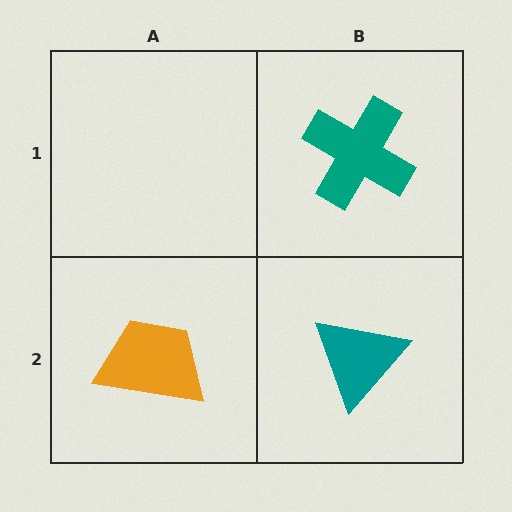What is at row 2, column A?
An orange trapezoid.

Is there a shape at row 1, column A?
No, that cell is empty.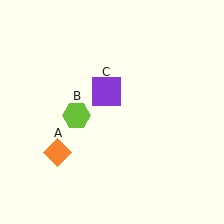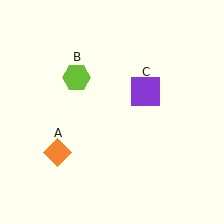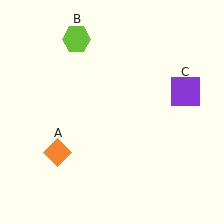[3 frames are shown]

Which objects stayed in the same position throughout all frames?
Orange diamond (object A) remained stationary.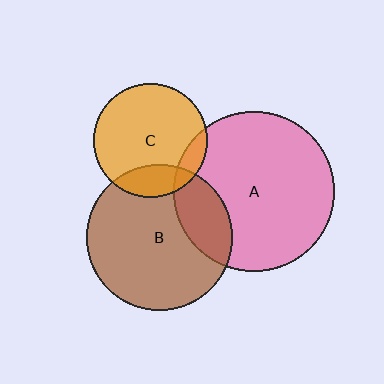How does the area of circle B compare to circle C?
Approximately 1.6 times.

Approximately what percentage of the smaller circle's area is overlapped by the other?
Approximately 20%.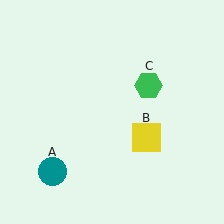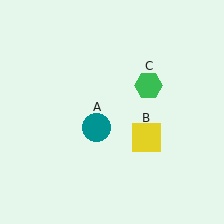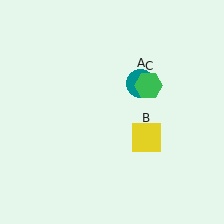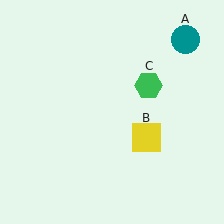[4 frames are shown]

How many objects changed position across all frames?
1 object changed position: teal circle (object A).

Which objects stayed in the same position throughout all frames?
Yellow square (object B) and green hexagon (object C) remained stationary.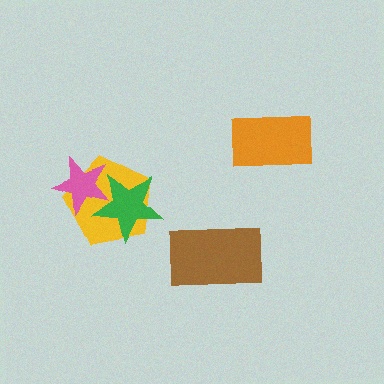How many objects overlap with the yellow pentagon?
2 objects overlap with the yellow pentagon.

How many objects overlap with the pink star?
2 objects overlap with the pink star.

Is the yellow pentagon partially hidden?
Yes, it is partially covered by another shape.